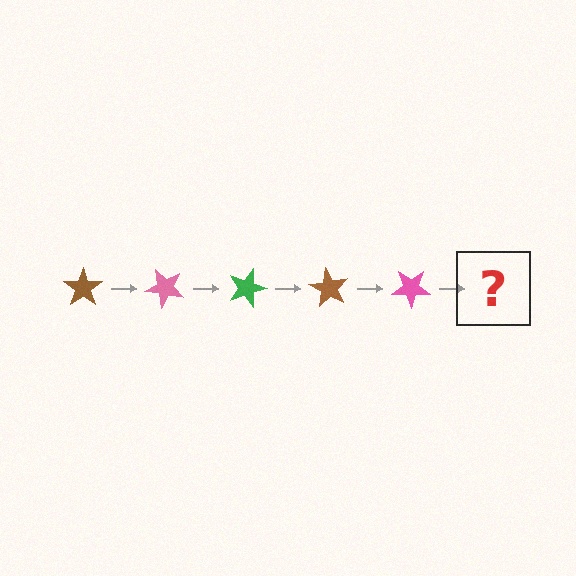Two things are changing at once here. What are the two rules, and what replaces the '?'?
The two rules are that it rotates 45 degrees each step and the color cycles through brown, pink, and green. The '?' should be a green star, rotated 225 degrees from the start.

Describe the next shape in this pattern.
It should be a green star, rotated 225 degrees from the start.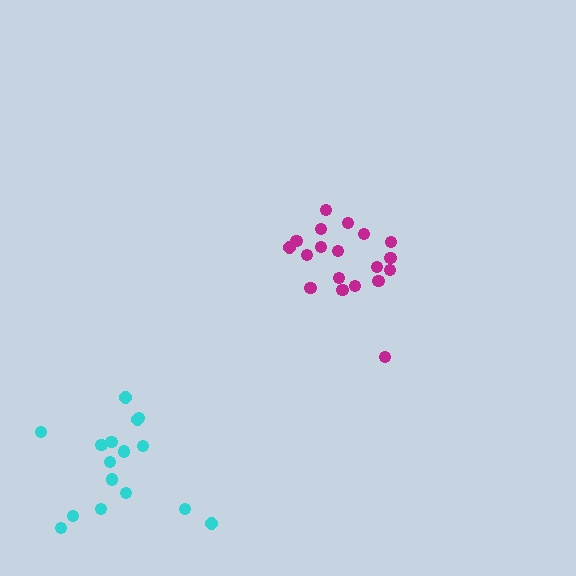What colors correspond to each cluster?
The clusters are colored: cyan, magenta.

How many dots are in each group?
Group 1: 16 dots, Group 2: 19 dots (35 total).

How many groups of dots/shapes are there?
There are 2 groups.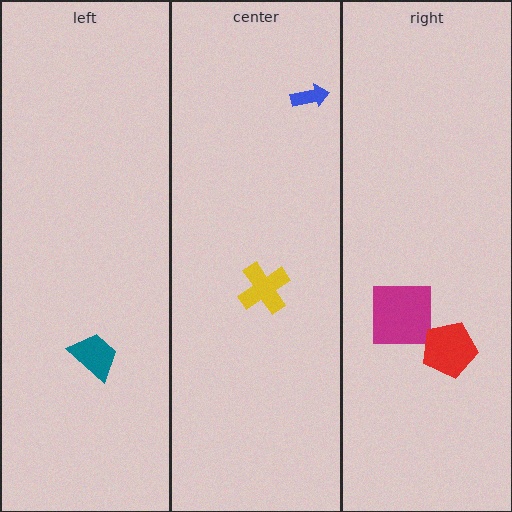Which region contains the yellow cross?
The center region.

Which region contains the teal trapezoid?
The left region.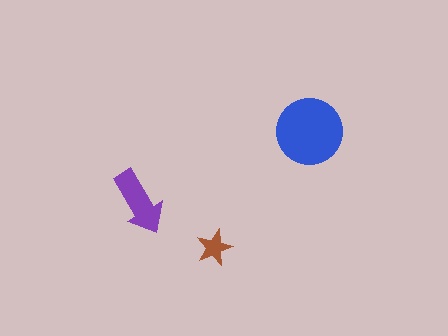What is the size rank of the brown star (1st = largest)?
3rd.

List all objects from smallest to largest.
The brown star, the purple arrow, the blue circle.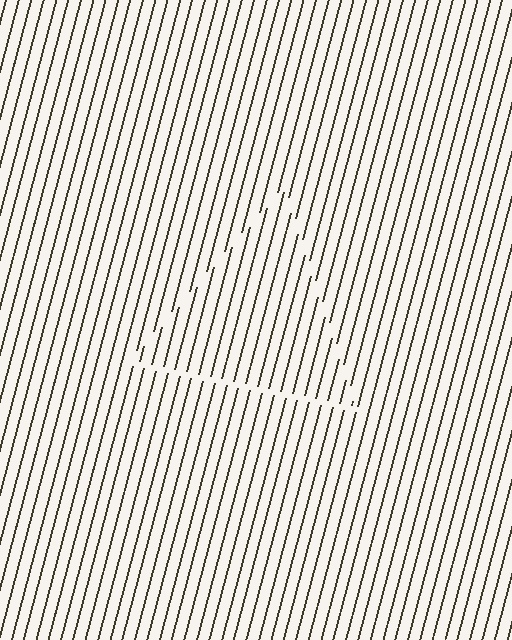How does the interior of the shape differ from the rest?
The interior of the shape contains the same grating, shifted by half a period — the contour is defined by the phase discontinuity where line-ends from the inner and outer gratings abut.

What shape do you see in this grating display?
An illusory triangle. The interior of the shape contains the same grating, shifted by half a period — the contour is defined by the phase discontinuity where line-ends from the inner and outer gratings abut.